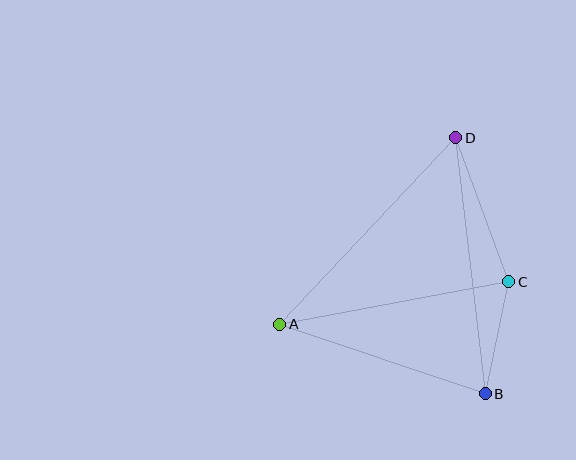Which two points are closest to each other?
Points B and C are closest to each other.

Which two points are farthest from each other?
Points B and D are farthest from each other.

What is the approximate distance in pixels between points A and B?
The distance between A and B is approximately 217 pixels.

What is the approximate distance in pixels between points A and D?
The distance between A and D is approximately 257 pixels.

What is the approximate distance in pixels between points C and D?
The distance between C and D is approximately 154 pixels.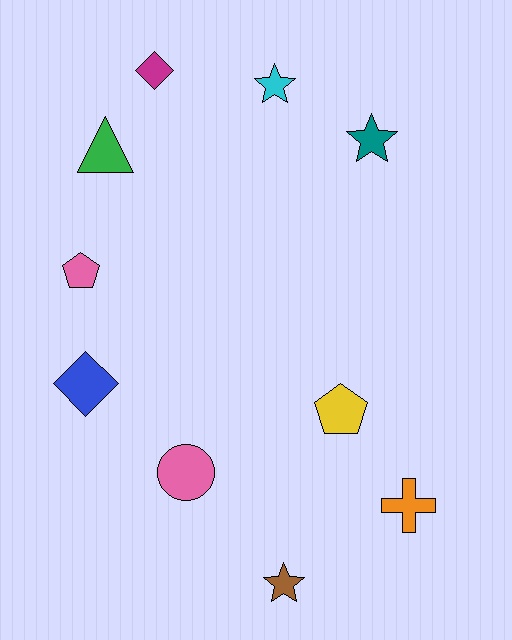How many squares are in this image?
There are no squares.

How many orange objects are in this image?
There is 1 orange object.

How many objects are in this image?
There are 10 objects.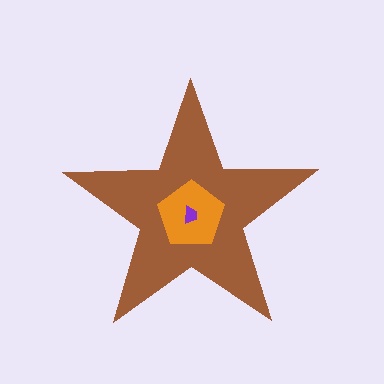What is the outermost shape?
The brown star.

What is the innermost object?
The purple trapezoid.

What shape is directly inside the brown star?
The orange pentagon.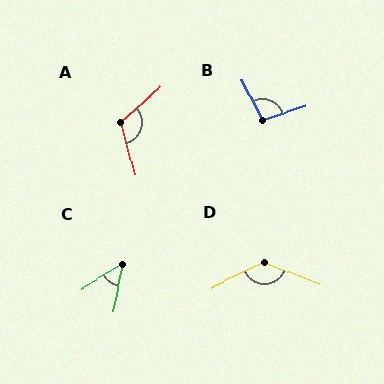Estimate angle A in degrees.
Approximately 116 degrees.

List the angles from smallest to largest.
C (47°), B (100°), A (116°), D (133°).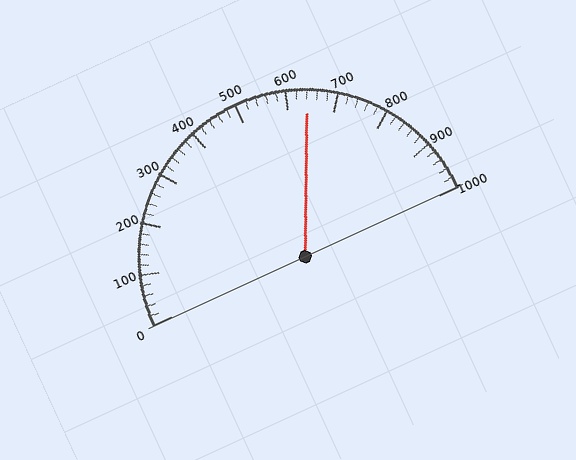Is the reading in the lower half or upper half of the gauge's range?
The reading is in the upper half of the range (0 to 1000).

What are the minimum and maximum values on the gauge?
The gauge ranges from 0 to 1000.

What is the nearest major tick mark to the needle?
The nearest major tick mark is 600.